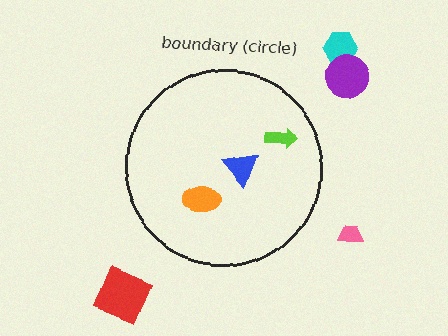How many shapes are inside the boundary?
3 inside, 4 outside.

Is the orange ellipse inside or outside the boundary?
Inside.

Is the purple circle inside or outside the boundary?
Outside.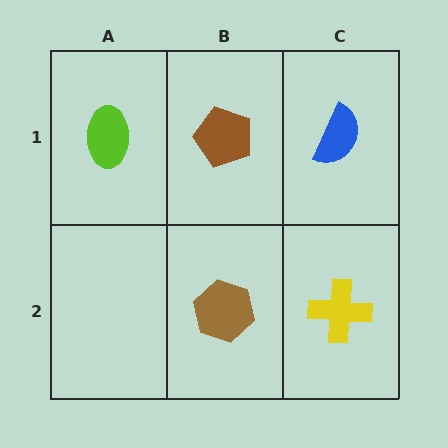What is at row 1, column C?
A blue semicircle.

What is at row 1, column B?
A brown pentagon.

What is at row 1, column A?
A lime ellipse.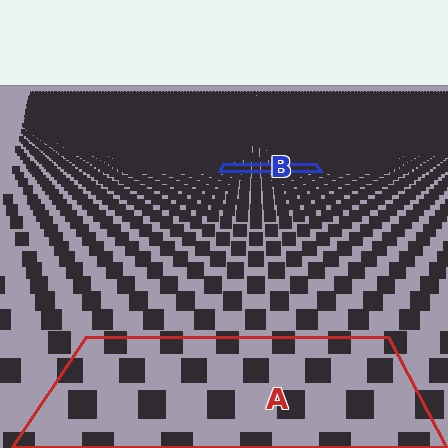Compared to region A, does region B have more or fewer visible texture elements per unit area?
Region B has more texture elements per unit area — they are packed more densely because it is farther away.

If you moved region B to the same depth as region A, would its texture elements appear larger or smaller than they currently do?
They would appear larger. At a closer depth, the same texture elements are projected at a bigger on-screen size.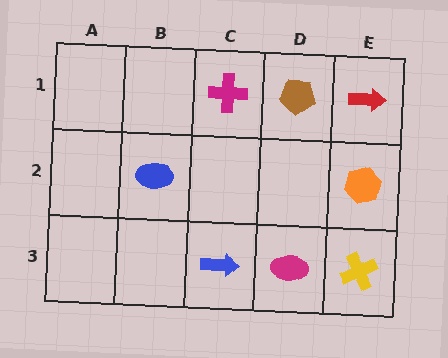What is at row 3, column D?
A magenta ellipse.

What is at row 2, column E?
An orange hexagon.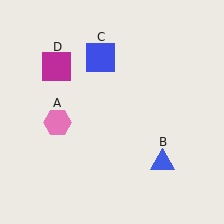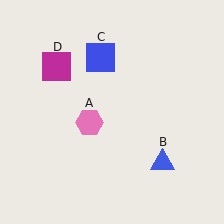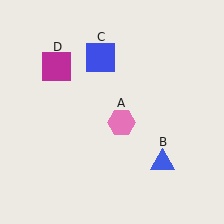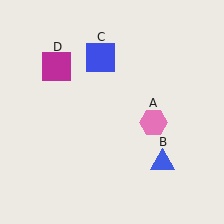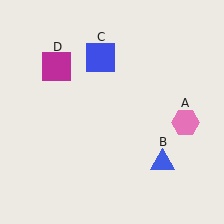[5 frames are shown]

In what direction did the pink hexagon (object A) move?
The pink hexagon (object A) moved right.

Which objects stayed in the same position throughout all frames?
Blue triangle (object B) and blue square (object C) and magenta square (object D) remained stationary.